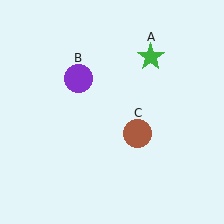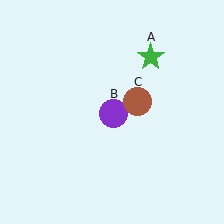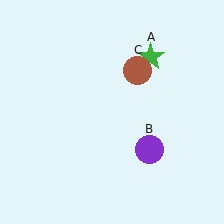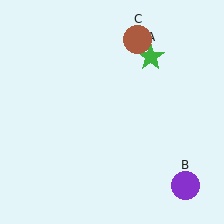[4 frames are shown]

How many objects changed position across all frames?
2 objects changed position: purple circle (object B), brown circle (object C).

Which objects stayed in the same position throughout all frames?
Green star (object A) remained stationary.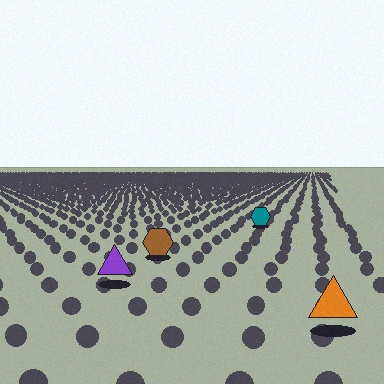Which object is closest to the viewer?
The orange triangle is closest. The texture marks near it are larger and more spread out.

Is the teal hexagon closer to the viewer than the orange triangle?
No. The orange triangle is closer — you can tell from the texture gradient: the ground texture is coarser near it.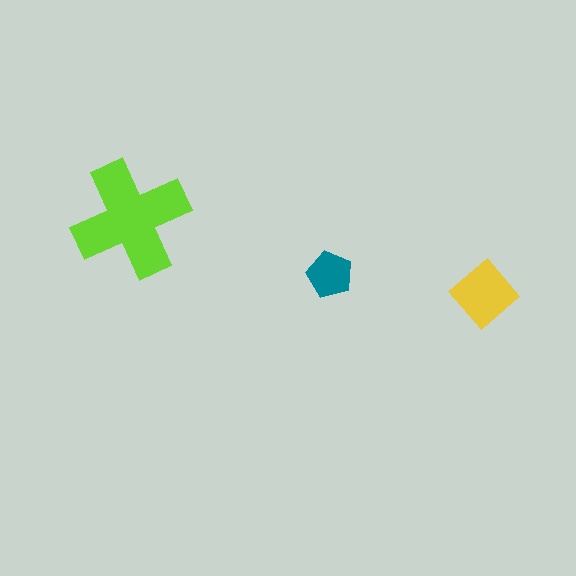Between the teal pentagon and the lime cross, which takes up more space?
The lime cross.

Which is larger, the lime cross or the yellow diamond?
The lime cross.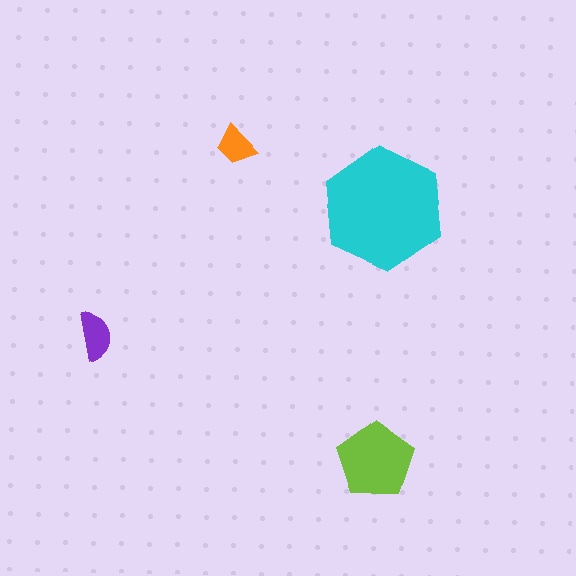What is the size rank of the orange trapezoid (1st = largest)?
4th.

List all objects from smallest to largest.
The orange trapezoid, the purple semicircle, the lime pentagon, the cyan hexagon.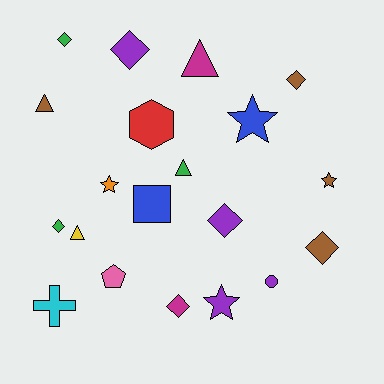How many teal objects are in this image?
There are no teal objects.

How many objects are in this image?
There are 20 objects.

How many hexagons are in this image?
There is 1 hexagon.